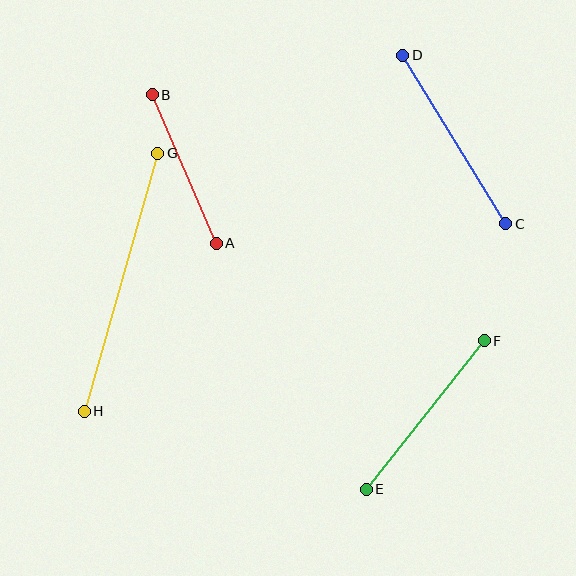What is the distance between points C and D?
The distance is approximately 198 pixels.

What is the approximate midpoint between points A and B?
The midpoint is at approximately (184, 169) pixels.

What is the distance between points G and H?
The distance is approximately 268 pixels.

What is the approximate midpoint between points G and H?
The midpoint is at approximately (121, 282) pixels.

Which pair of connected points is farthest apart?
Points G and H are farthest apart.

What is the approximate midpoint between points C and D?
The midpoint is at approximately (454, 139) pixels.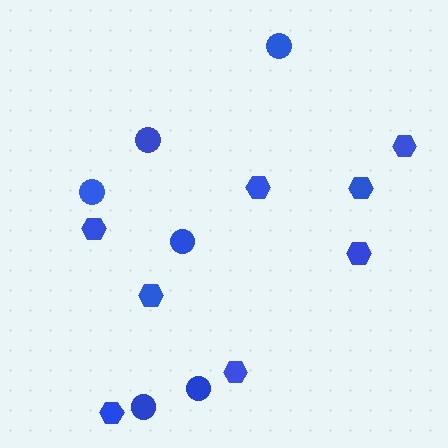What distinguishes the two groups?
There are 2 groups: one group of circles (6) and one group of hexagons (8).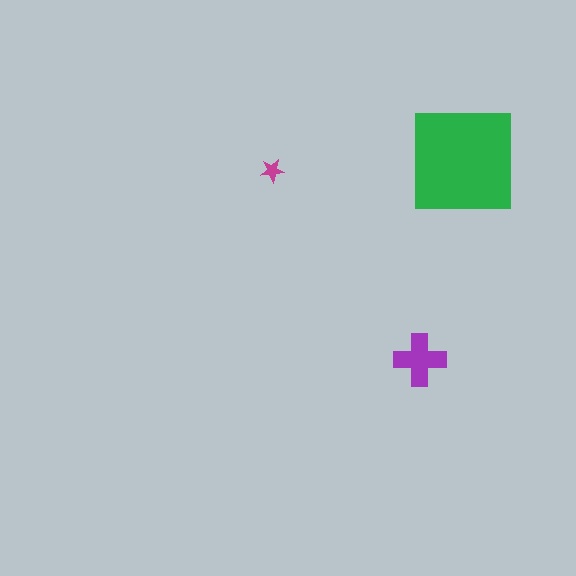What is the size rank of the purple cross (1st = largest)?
2nd.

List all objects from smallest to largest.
The magenta star, the purple cross, the green square.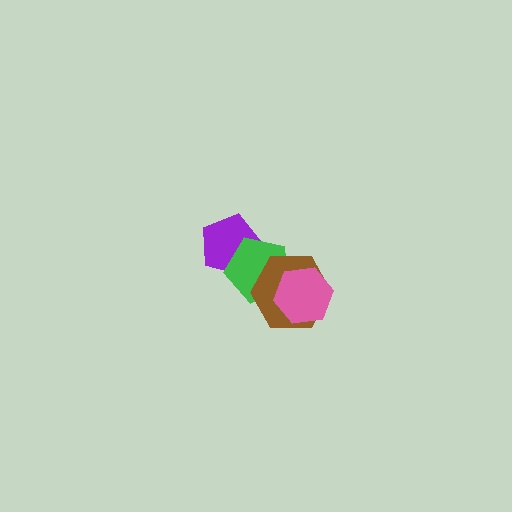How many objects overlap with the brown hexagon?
2 objects overlap with the brown hexagon.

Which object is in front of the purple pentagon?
The green pentagon is in front of the purple pentagon.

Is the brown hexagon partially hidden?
Yes, it is partially covered by another shape.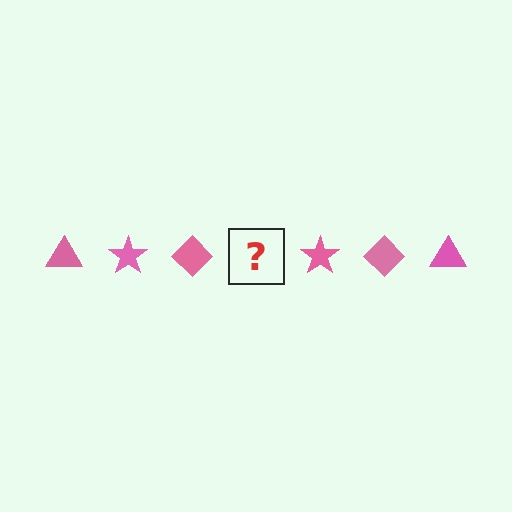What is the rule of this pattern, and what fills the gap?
The rule is that the pattern cycles through triangle, star, diamond shapes in pink. The gap should be filled with a pink triangle.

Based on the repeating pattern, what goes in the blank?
The blank should be a pink triangle.